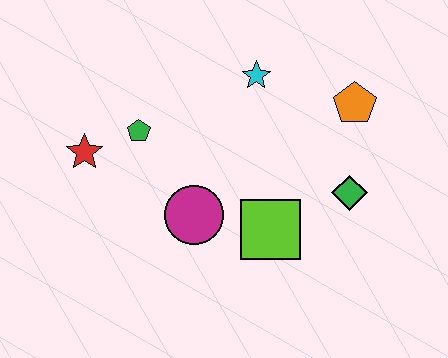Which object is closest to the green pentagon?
The red star is closest to the green pentagon.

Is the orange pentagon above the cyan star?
No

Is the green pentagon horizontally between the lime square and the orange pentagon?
No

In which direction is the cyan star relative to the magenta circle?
The cyan star is above the magenta circle.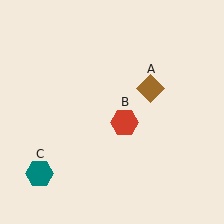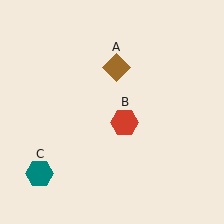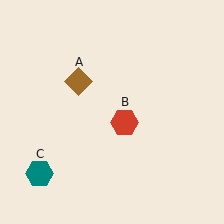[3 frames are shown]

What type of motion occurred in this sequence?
The brown diamond (object A) rotated counterclockwise around the center of the scene.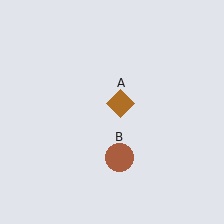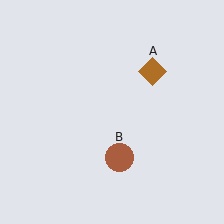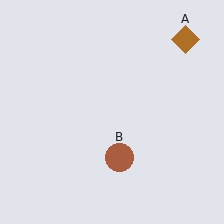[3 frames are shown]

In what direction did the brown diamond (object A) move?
The brown diamond (object A) moved up and to the right.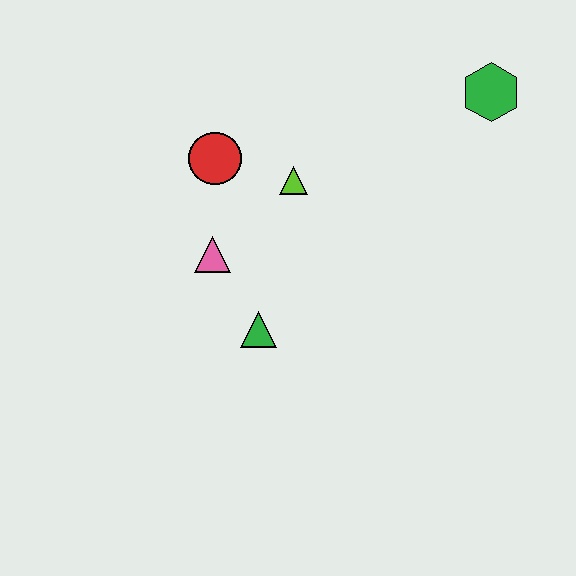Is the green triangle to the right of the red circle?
Yes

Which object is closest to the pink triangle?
The green triangle is closest to the pink triangle.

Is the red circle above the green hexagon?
No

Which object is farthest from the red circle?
The green hexagon is farthest from the red circle.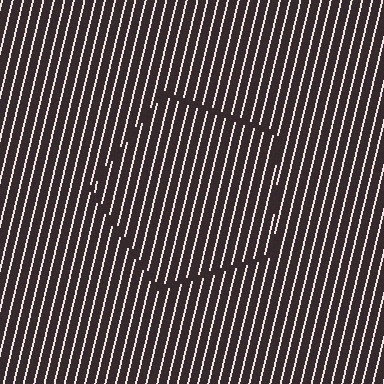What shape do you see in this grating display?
An illusory pentagon. The interior of the shape contains the same grating, shifted by half a period — the contour is defined by the phase discontinuity where line-ends from the inner and outer gratings abut.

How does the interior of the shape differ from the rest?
The interior of the shape contains the same grating, shifted by half a period — the contour is defined by the phase discontinuity where line-ends from the inner and outer gratings abut.